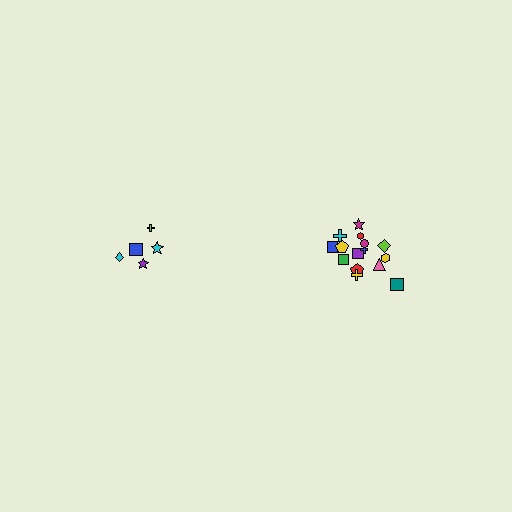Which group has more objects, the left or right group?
The right group.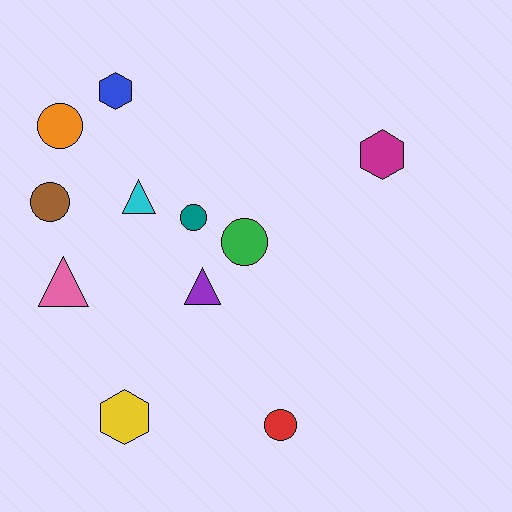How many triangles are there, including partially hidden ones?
There are 3 triangles.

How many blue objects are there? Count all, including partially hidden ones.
There is 1 blue object.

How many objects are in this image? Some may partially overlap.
There are 11 objects.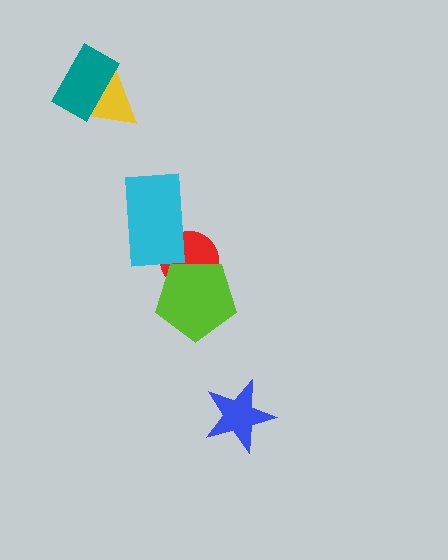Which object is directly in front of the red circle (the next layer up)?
The lime pentagon is directly in front of the red circle.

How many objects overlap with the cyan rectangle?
1 object overlaps with the cyan rectangle.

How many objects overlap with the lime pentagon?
1 object overlaps with the lime pentagon.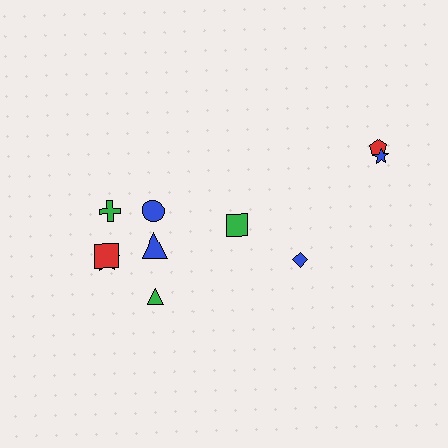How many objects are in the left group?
There are 6 objects.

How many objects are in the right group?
There are 4 objects.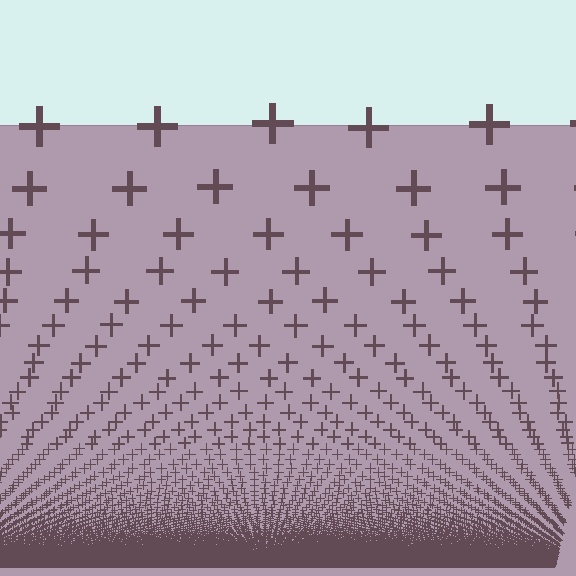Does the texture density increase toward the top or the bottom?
Density increases toward the bottom.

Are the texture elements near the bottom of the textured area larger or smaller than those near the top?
Smaller. The gradient is inverted — elements near the bottom are smaller and denser.